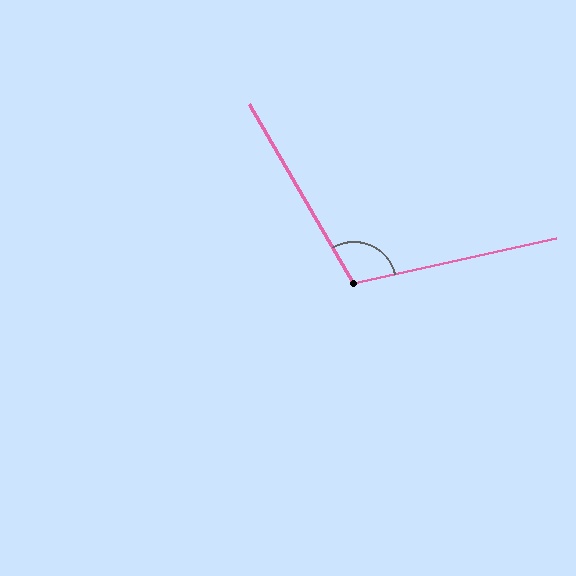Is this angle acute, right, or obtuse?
It is obtuse.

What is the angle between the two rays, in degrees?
Approximately 108 degrees.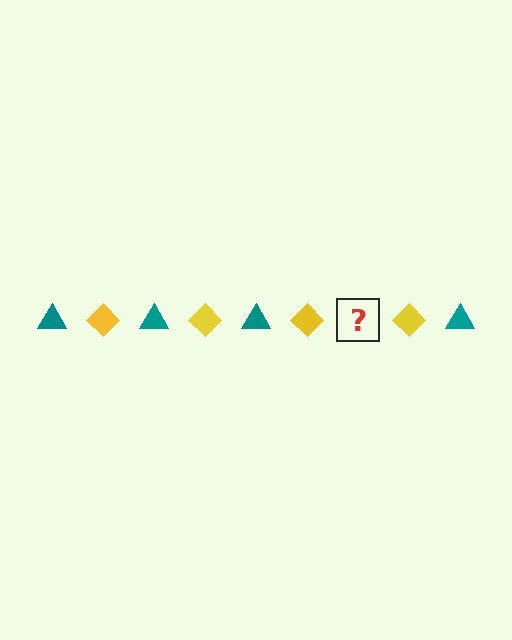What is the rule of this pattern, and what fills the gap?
The rule is that the pattern alternates between teal triangle and yellow diamond. The gap should be filled with a teal triangle.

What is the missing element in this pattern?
The missing element is a teal triangle.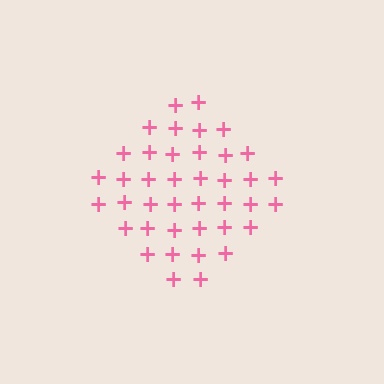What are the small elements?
The small elements are plus signs.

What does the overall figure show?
The overall figure shows a diamond.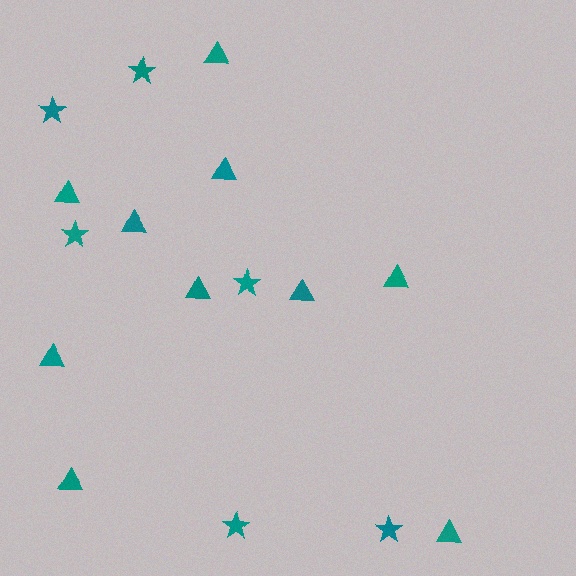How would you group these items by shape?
There are 2 groups: one group of stars (6) and one group of triangles (10).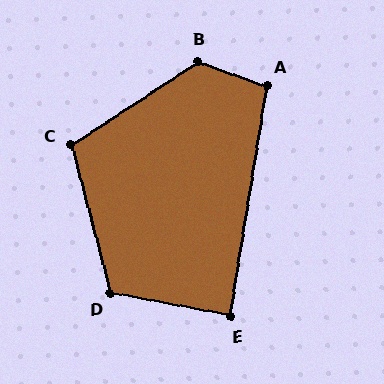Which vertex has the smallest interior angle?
E, at approximately 88 degrees.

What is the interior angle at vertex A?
Approximately 100 degrees (obtuse).